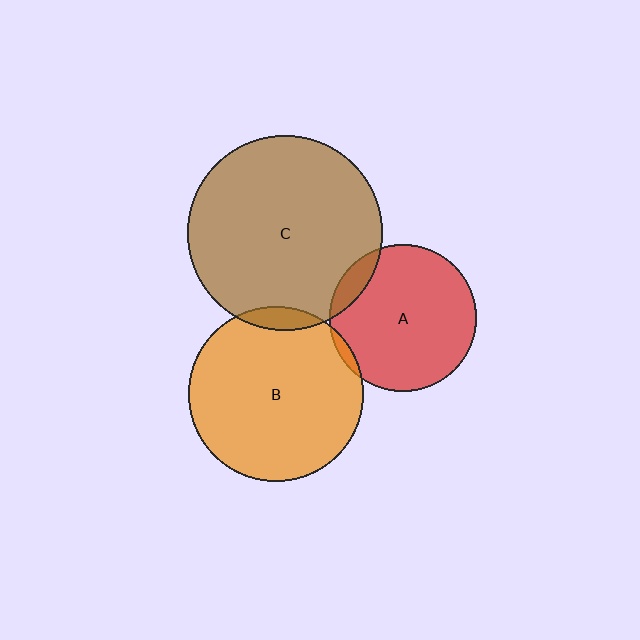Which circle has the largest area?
Circle C (brown).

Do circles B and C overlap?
Yes.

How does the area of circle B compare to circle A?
Approximately 1.4 times.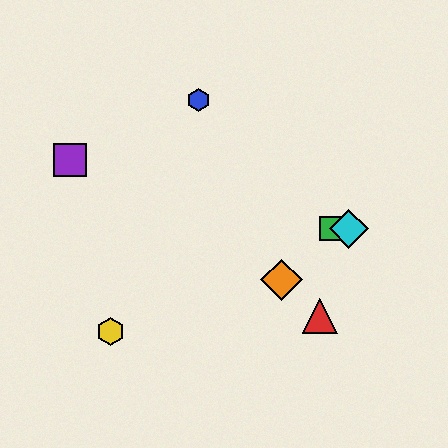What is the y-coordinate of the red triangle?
The red triangle is at y≈316.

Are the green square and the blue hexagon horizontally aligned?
No, the green square is at y≈229 and the blue hexagon is at y≈100.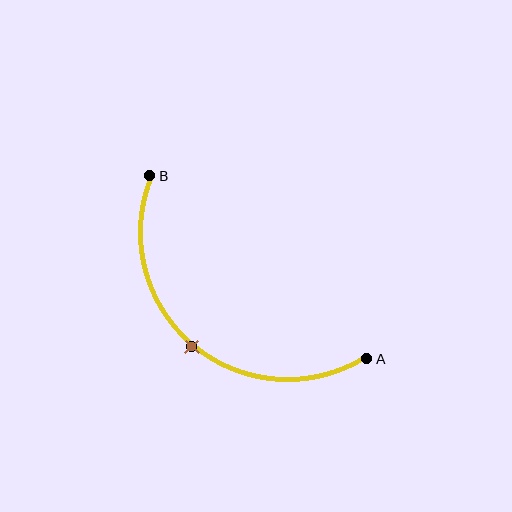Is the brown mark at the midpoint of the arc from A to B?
Yes. The brown mark lies on the arc at equal arc-length from both A and B — it is the arc midpoint.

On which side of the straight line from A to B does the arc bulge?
The arc bulges below and to the left of the straight line connecting A and B.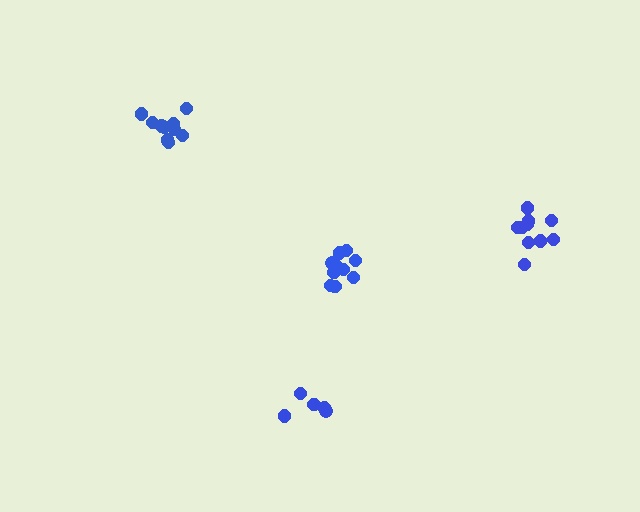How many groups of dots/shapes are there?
There are 4 groups.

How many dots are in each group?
Group 1: 10 dots, Group 2: 10 dots, Group 3: 5 dots, Group 4: 10 dots (35 total).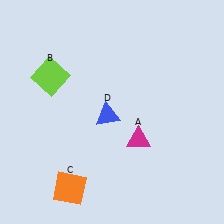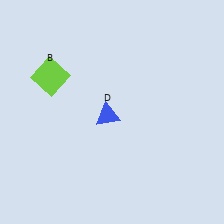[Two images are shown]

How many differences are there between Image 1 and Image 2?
There are 2 differences between the two images.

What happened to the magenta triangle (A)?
The magenta triangle (A) was removed in Image 2. It was in the bottom-right area of Image 1.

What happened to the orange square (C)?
The orange square (C) was removed in Image 2. It was in the bottom-left area of Image 1.